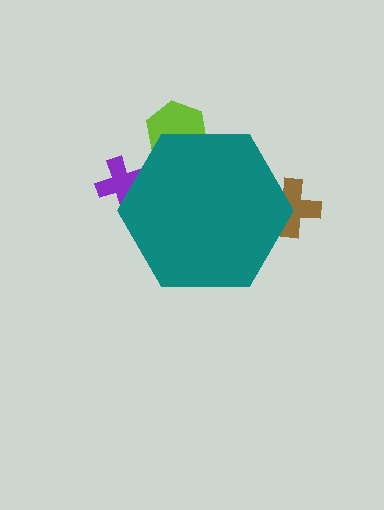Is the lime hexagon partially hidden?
Yes, the lime hexagon is partially hidden behind the teal hexagon.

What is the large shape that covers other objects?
A teal hexagon.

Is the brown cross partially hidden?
Yes, the brown cross is partially hidden behind the teal hexagon.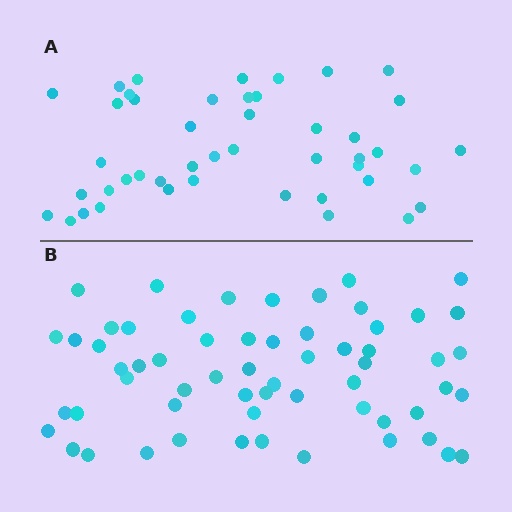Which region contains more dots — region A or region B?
Region B (the bottom region) has more dots.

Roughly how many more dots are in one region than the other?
Region B has approximately 15 more dots than region A.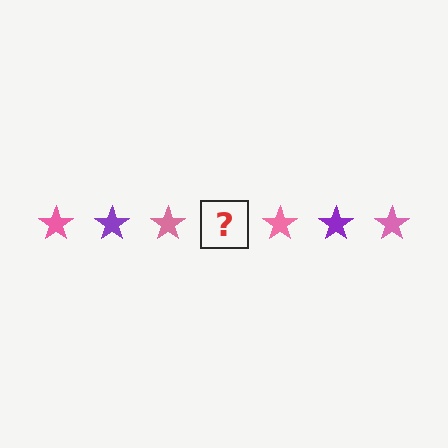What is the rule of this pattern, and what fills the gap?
The rule is that the pattern cycles through pink, purple stars. The gap should be filled with a purple star.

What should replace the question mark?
The question mark should be replaced with a purple star.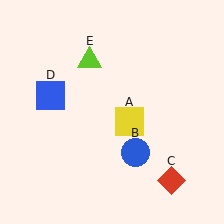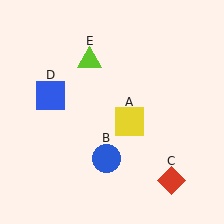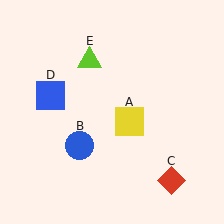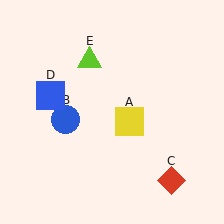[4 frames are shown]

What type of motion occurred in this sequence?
The blue circle (object B) rotated clockwise around the center of the scene.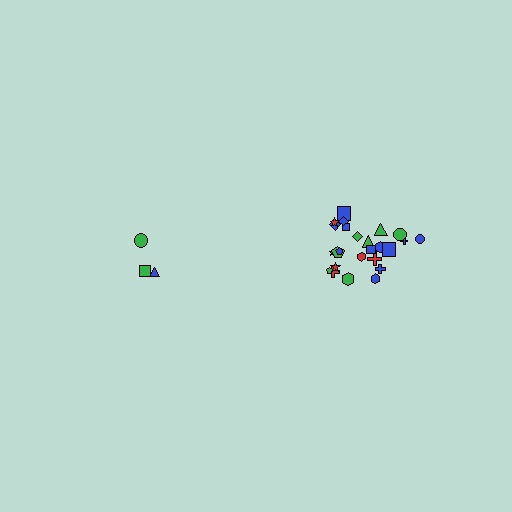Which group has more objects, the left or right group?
The right group.